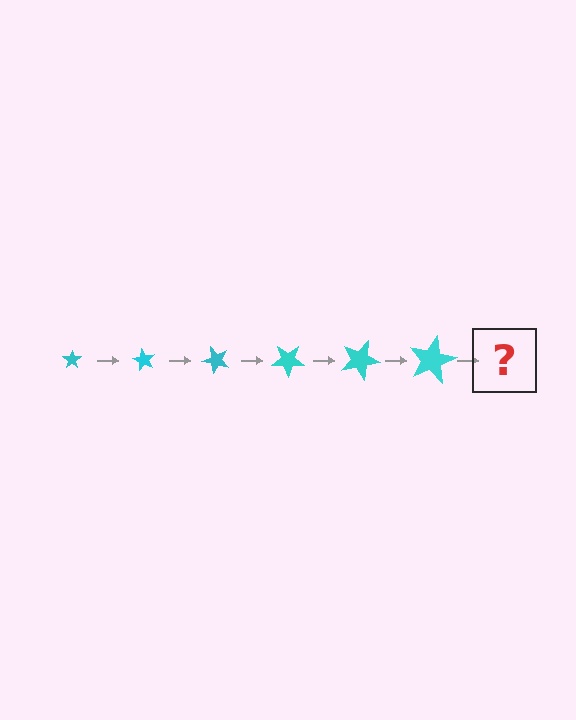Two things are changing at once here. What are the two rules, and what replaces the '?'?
The two rules are that the star grows larger each step and it rotates 60 degrees each step. The '?' should be a star, larger than the previous one and rotated 360 degrees from the start.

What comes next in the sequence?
The next element should be a star, larger than the previous one and rotated 360 degrees from the start.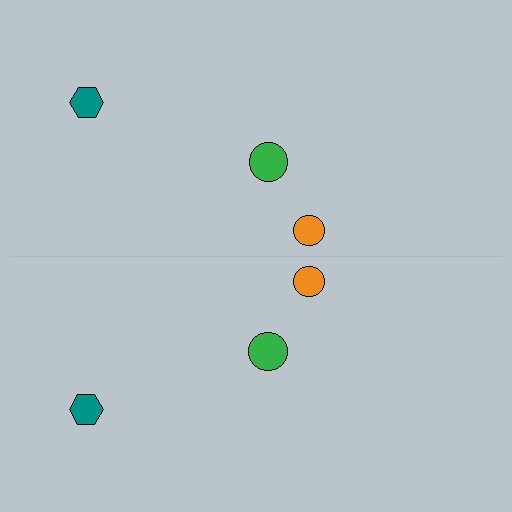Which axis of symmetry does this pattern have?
The pattern has a horizontal axis of symmetry running through the center of the image.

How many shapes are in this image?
There are 6 shapes in this image.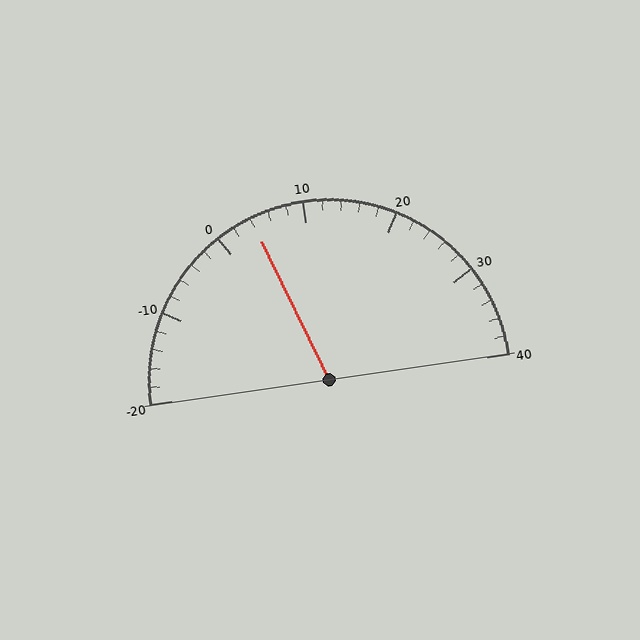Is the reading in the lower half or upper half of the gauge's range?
The reading is in the lower half of the range (-20 to 40).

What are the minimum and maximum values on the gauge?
The gauge ranges from -20 to 40.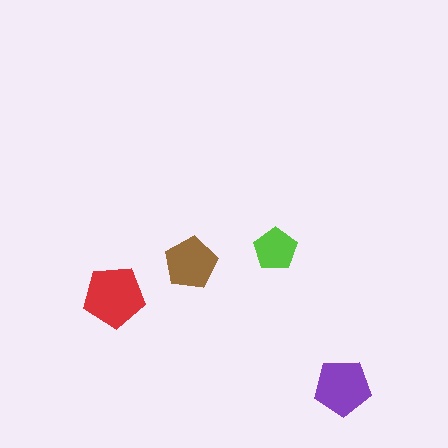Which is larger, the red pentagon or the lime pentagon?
The red one.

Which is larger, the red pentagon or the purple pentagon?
The red one.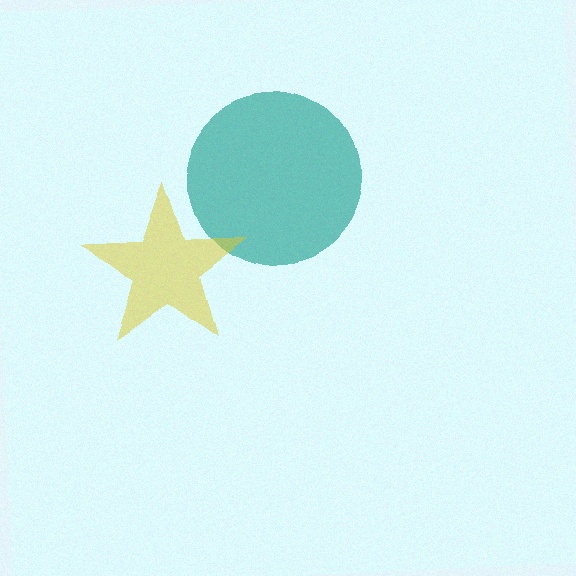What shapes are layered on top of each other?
The layered shapes are: a teal circle, a yellow star.